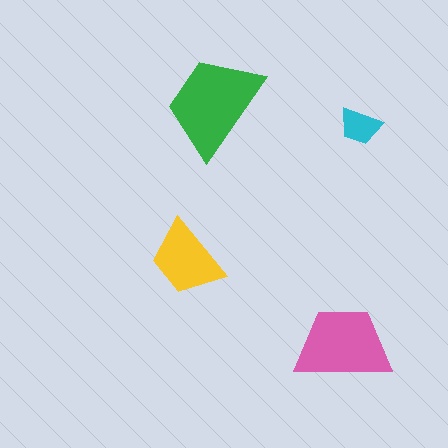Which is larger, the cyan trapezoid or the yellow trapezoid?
The yellow one.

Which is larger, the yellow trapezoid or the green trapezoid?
The green one.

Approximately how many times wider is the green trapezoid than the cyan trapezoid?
About 2.5 times wider.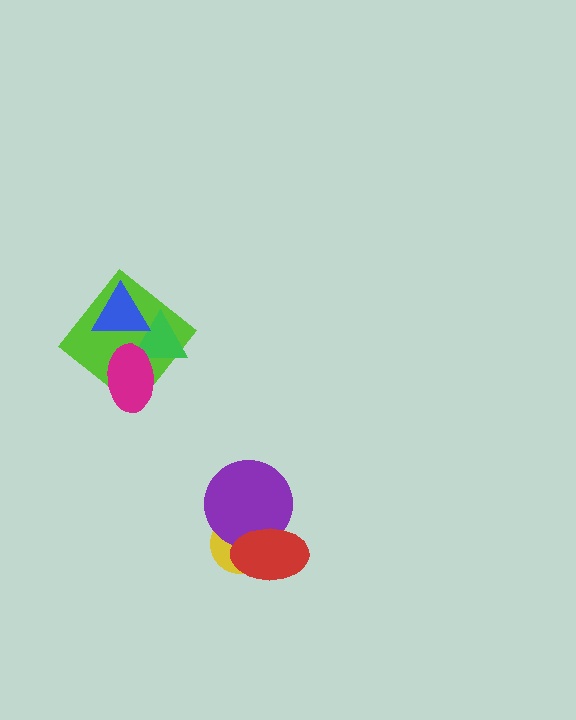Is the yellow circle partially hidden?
Yes, it is partially covered by another shape.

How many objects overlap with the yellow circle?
2 objects overlap with the yellow circle.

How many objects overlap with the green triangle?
3 objects overlap with the green triangle.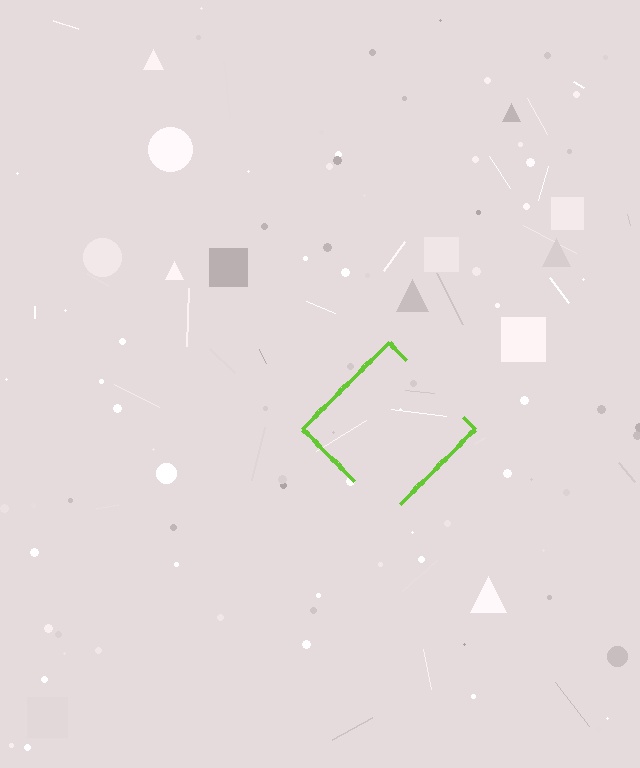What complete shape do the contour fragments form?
The contour fragments form a diamond.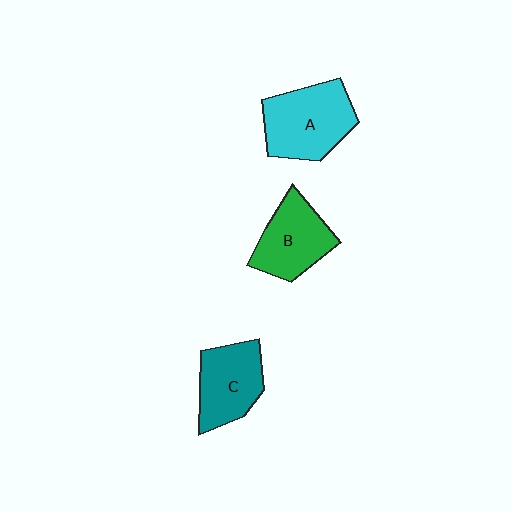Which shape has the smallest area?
Shape C (teal).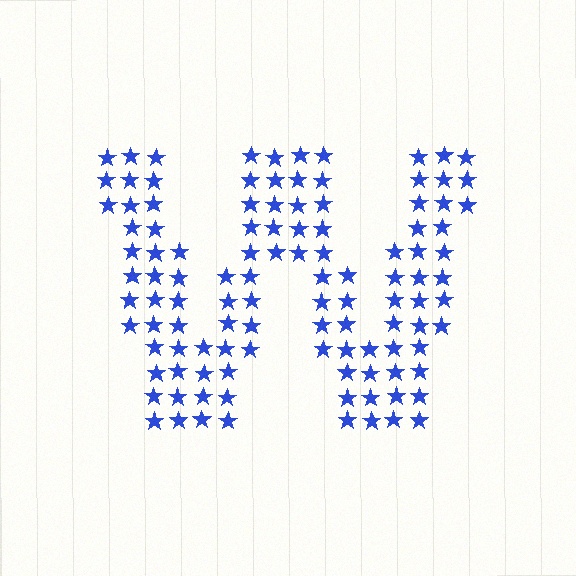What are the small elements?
The small elements are stars.